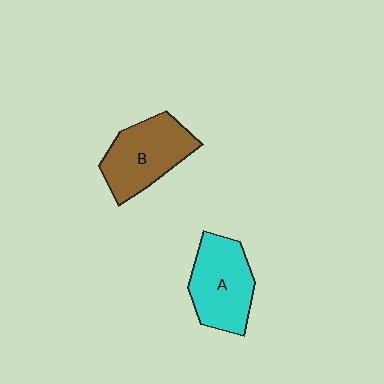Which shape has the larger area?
Shape B (brown).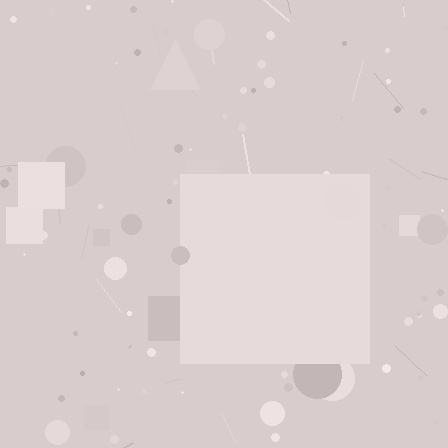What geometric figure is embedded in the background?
A square is embedded in the background.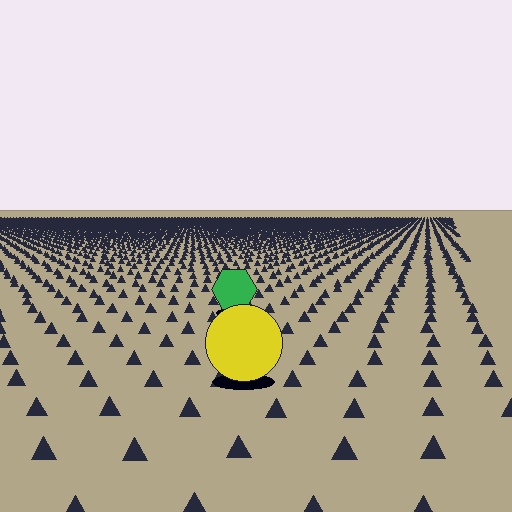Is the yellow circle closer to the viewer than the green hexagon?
Yes. The yellow circle is closer — you can tell from the texture gradient: the ground texture is coarser near it.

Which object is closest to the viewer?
The yellow circle is closest. The texture marks near it are larger and more spread out.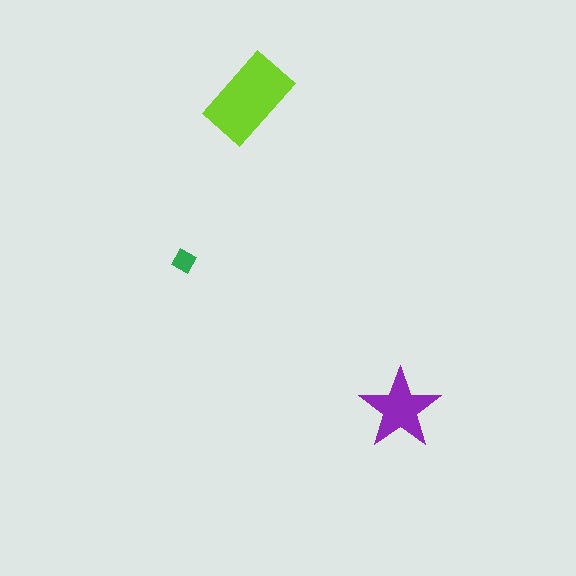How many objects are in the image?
There are 3 objects in the image.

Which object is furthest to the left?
The green diamond is leftmost.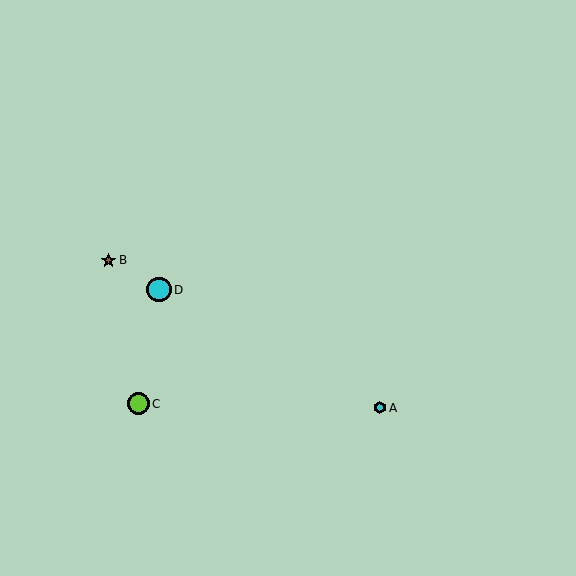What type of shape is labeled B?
Shape B is a brown star.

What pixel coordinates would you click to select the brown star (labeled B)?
Click at (108, 260) to select the brown star B.